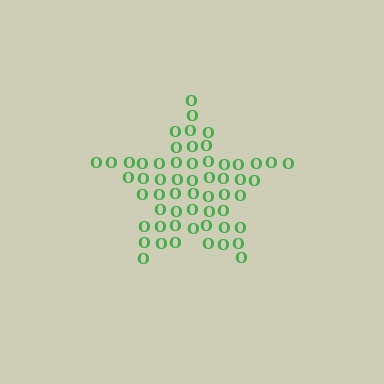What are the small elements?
The small elements are letter O's.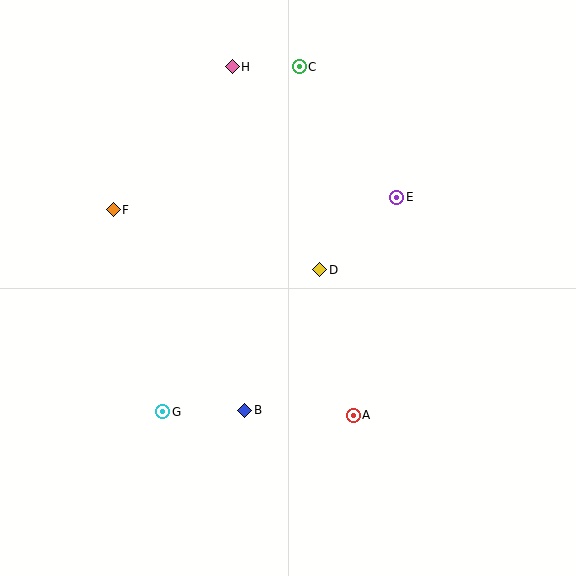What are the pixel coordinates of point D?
Point D is at (320, 270).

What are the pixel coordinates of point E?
Point E is at (397, 197).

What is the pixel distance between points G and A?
The distance between G and A is 191 pixels.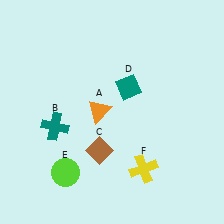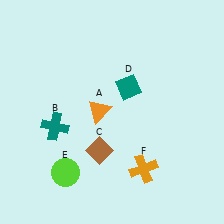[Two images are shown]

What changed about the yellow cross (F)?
In Image 1, F is yellow. In Image 2, it changed to orange.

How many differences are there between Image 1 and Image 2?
There is 1 difference between the two images.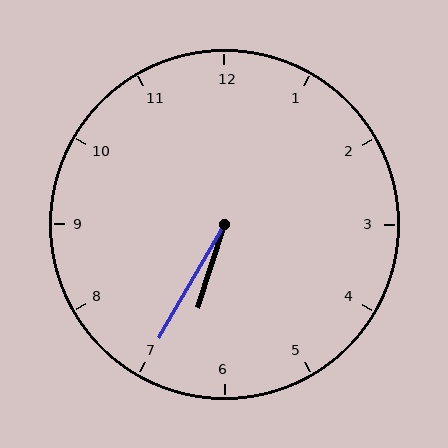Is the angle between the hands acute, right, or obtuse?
It is acute.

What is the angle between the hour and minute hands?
Approximately 12 degrees.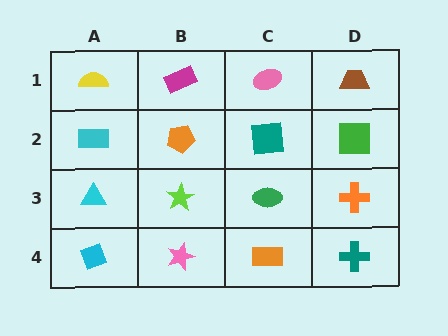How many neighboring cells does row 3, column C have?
4.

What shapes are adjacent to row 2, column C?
A pink ellipse (row 1, column C), a green ellipse (row 3, column C), an orange pentagon (row 2, column B), a green square (row 2, column D).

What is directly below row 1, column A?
A cyan rectangle.